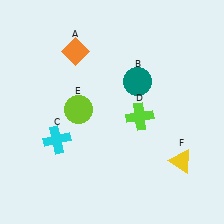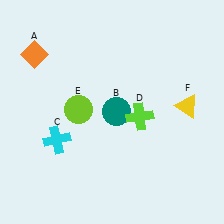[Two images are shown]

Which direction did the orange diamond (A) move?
The orange diamond (A) moved left.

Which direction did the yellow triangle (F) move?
The yellow triangle (F) moved up.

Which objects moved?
The objects that moved are: the orange diamond (A), the teal circle (B), the yellow triangle (F).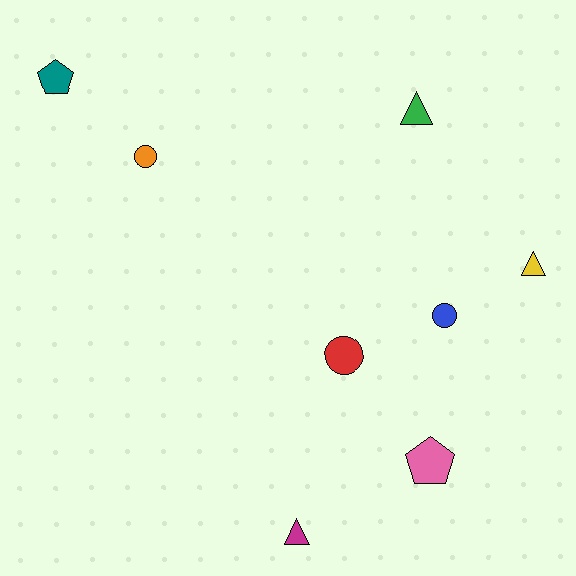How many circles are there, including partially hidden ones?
There are 3 circles.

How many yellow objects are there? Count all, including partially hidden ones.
There is 1 yellow object.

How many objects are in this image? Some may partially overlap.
There are 8 objects.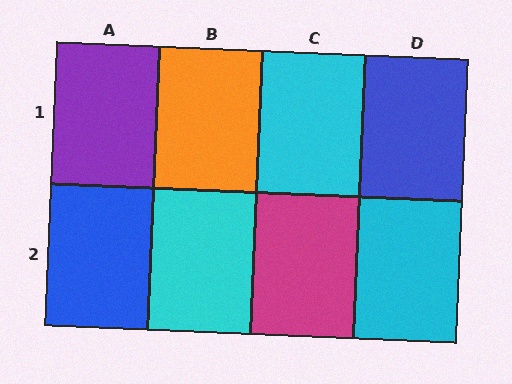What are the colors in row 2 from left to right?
Blue, cyan, magenta, cyan.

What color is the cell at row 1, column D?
Blue.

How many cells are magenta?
1 cell is magenta.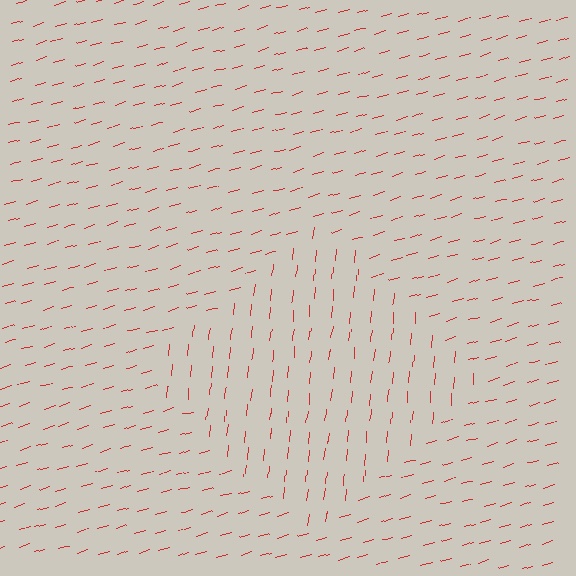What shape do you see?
I see a diamond.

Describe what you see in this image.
The image is filled with small red line segments. A diamond region in the image has lines oriented differently from the surrounding lines, creating a visible texture boundary.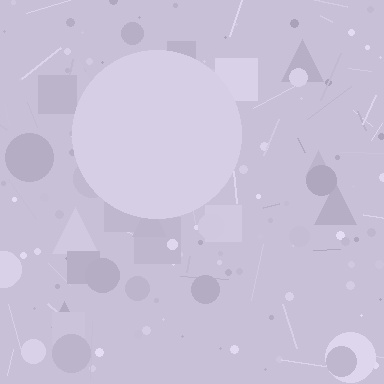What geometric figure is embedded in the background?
A circle is embedded in the background.